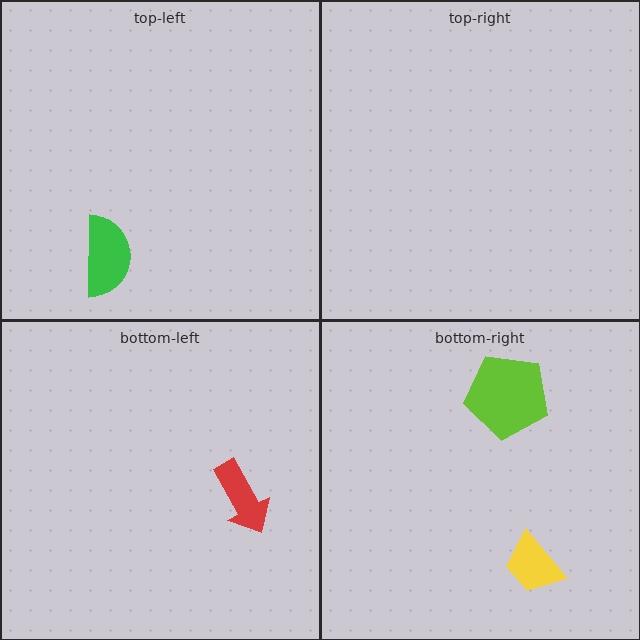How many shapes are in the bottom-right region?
2.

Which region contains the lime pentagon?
The bottom-right region.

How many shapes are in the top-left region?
1.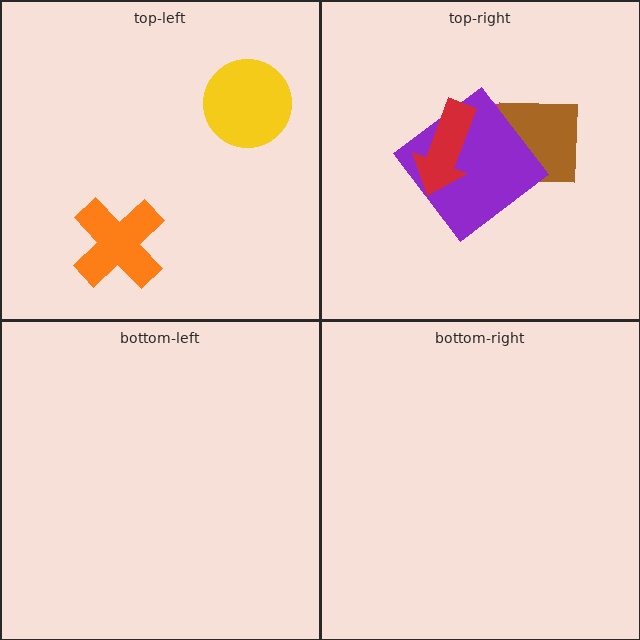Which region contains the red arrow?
The top-right region.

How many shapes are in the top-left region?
2.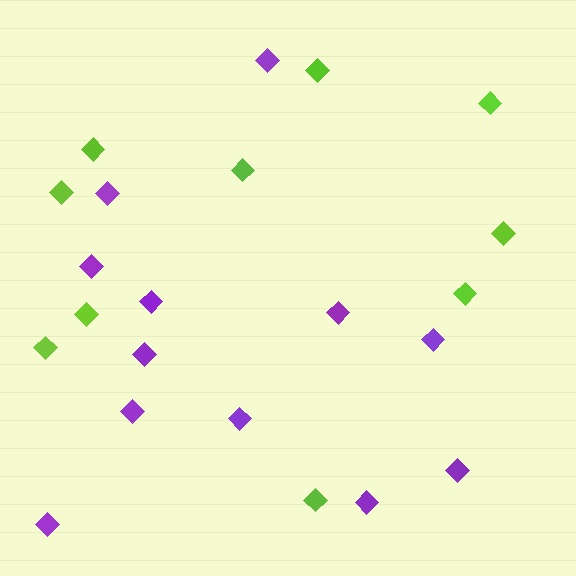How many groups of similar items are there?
There are 2 groups: one group of lime diamonds (10) and one group of purple diamonds (12).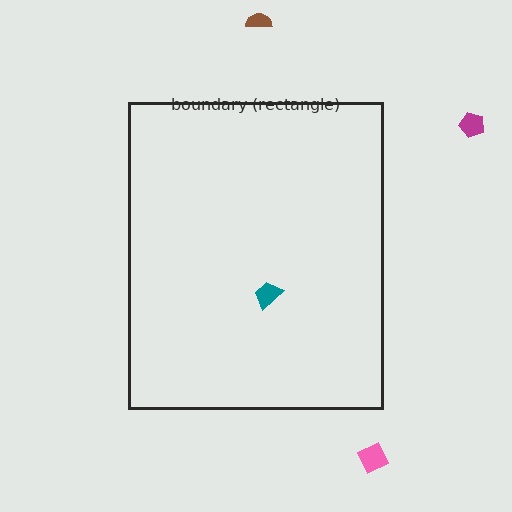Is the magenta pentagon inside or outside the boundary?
Outside.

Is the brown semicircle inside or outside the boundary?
Outside.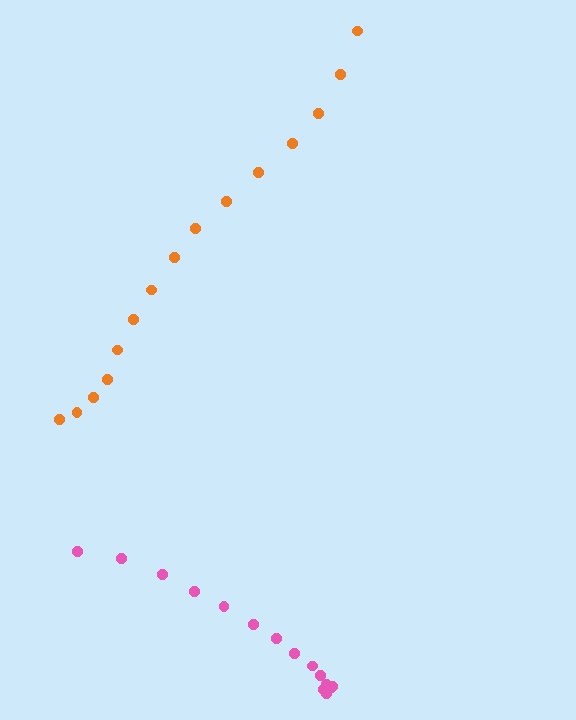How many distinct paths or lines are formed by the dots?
There are 2 distinct paths.